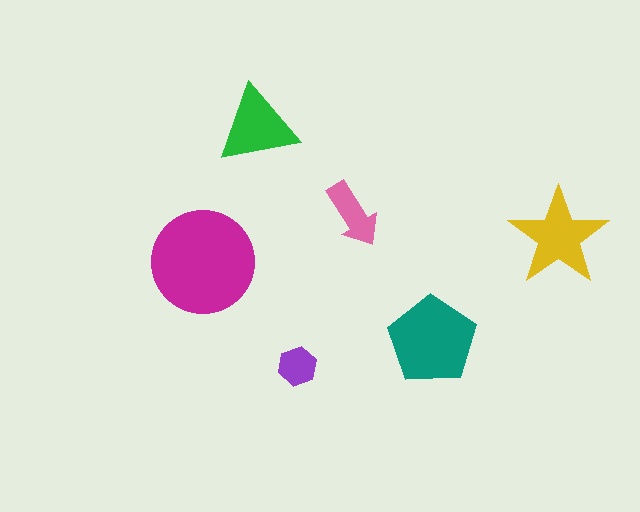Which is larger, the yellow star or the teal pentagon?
The teal pentagon.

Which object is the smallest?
The purple hexagon.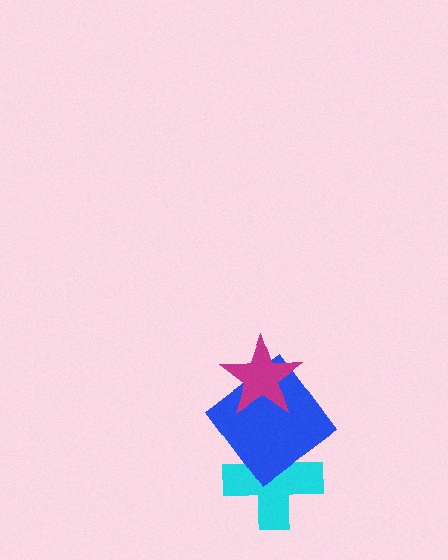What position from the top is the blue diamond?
The blue diamond is 2nd from the top.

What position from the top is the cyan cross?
The cyan cross is 3rd from the top.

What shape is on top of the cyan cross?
The blue diamond is on top of the cyan cross.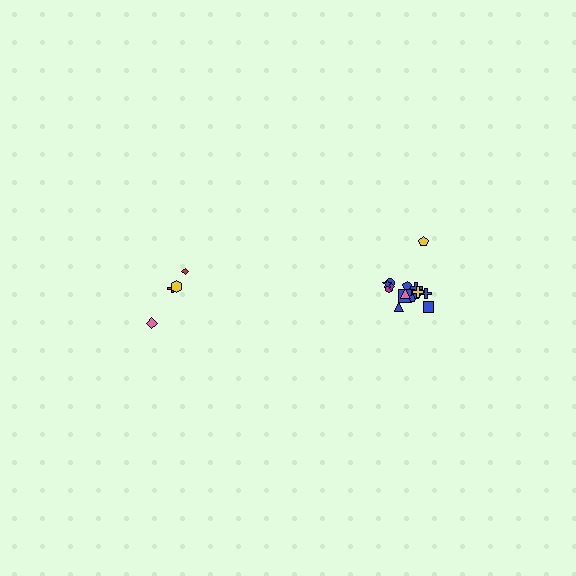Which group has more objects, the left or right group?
The right group.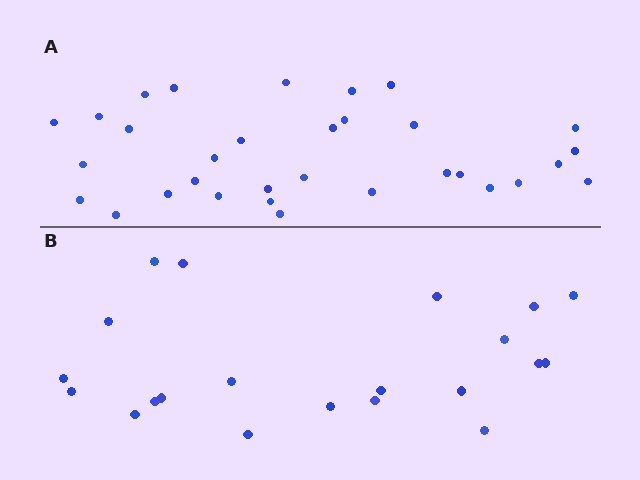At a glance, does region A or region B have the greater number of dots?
Region A (the top region) has more dots.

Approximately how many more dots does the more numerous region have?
Region A has roughly 12 or so more dots than region B.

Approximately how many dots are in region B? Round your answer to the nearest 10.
About 20 dots. (The exact count is 21, which rounds to 20.)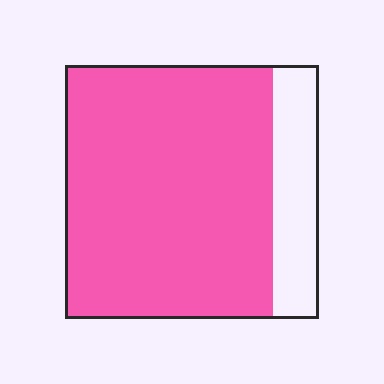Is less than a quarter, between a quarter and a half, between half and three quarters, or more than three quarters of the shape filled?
More than three quarters.